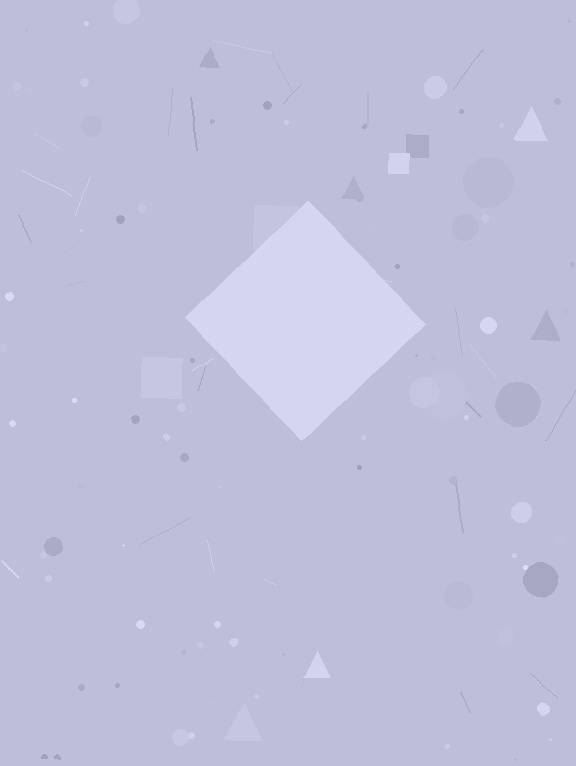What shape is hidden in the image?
A diamond is hidden in the image.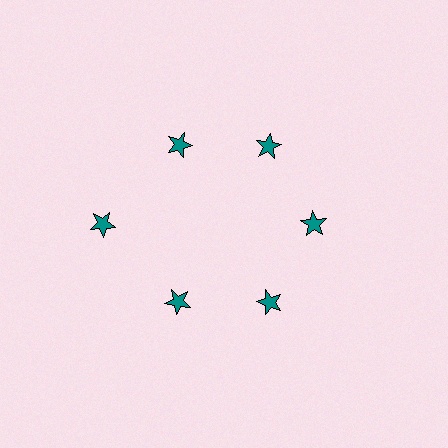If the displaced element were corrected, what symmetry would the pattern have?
It would have 6-fold rotational symmetry — the pattern would map onto itself every 60 degrees.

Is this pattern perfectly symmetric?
No. The 6 teal stars are arranged in a ring, but one element near the 9 o'clock position is pushed outward from the center, breaking the 6-fold rotational symmetry.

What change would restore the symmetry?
The symmetry would be restored by moving it inward, back onto the ring so that all 6 stars sit at equal angles and equal distance from the center.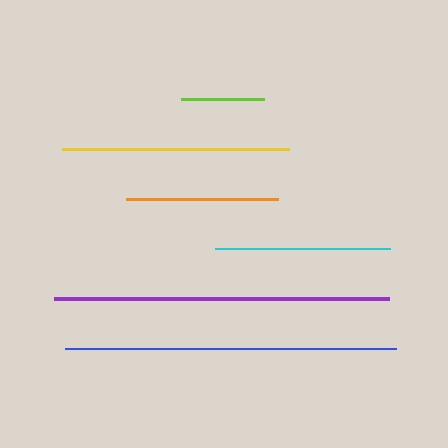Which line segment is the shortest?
The lime line is the shortest at approximately 84 pixels.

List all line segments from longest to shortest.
From longest to shortest: purple, blue, yellow, cyan, orange, lime.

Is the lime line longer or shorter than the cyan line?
The cyan line is longer than the lime line.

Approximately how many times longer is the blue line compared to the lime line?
The blue line is approximately 4.0 times the length of the lime line.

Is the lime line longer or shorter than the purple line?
The purple line is longer than the lime line.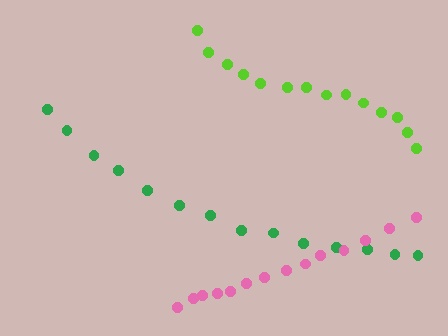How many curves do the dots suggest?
There are 3 distinct paths.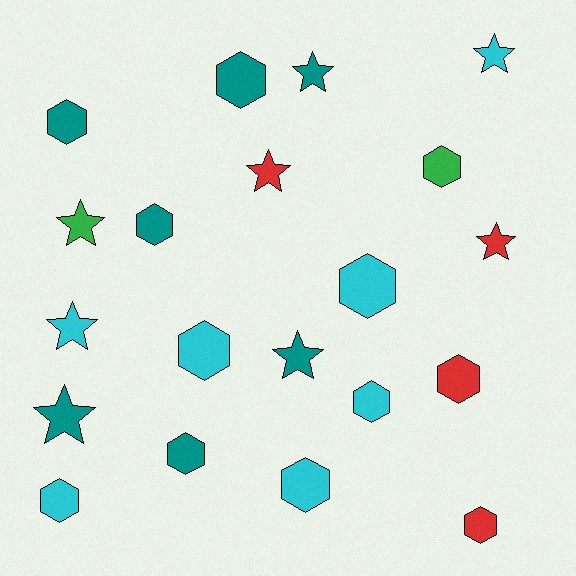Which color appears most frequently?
Cyan, with 7 objects.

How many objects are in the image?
There are 20 objects.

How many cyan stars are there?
There are 2 cyan stars.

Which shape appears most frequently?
Hexagon, with 12 objects.